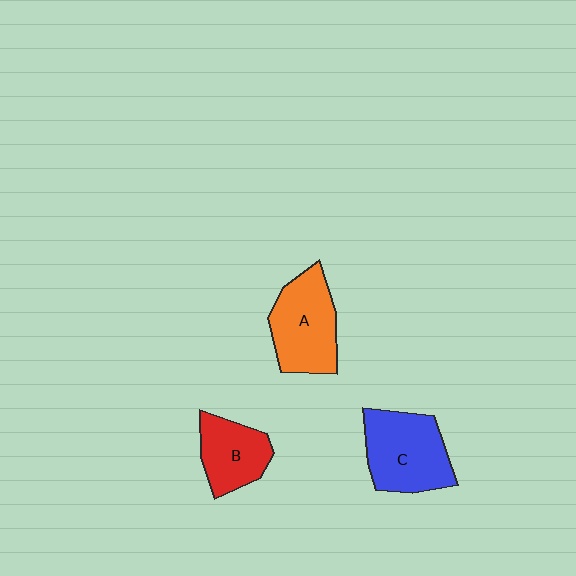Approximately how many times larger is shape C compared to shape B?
Approximately 1.4 times.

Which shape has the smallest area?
Shape B (red).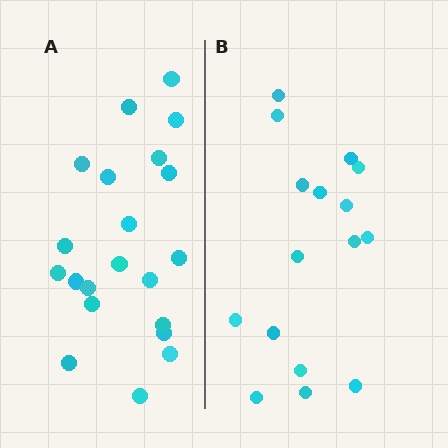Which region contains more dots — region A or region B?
Region A (the left region) has more dots.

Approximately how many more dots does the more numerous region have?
Region A has about 5 more dots than region B.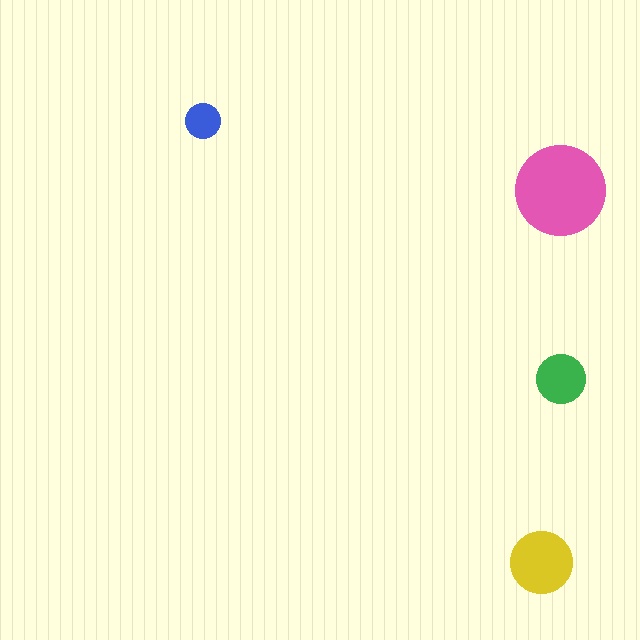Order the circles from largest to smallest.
the pink one, the yellow one, the green one, the blue one.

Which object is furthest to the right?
The green circle is rightmost.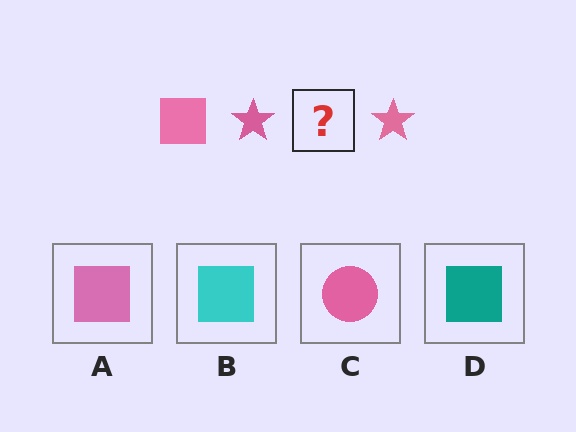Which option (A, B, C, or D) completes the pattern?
A.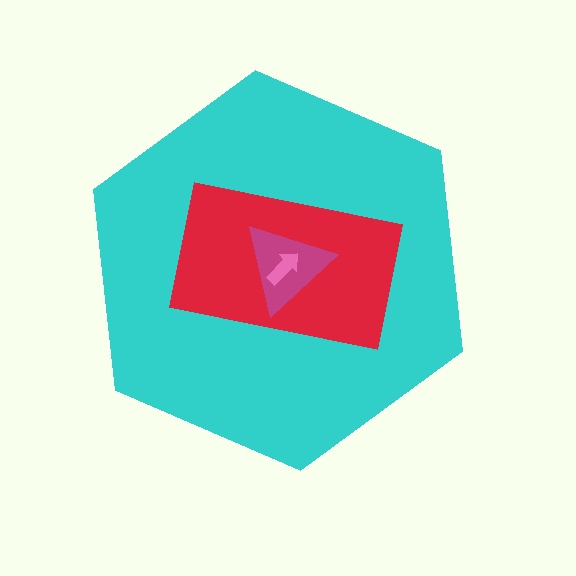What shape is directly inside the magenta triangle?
The pink arrow.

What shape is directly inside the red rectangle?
The magenta triangle.